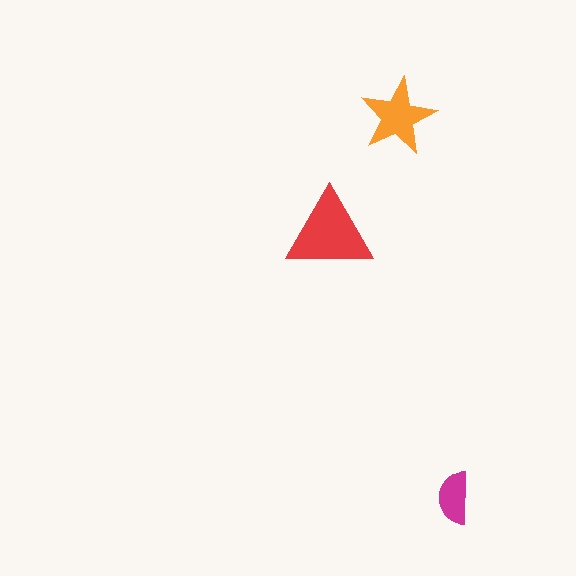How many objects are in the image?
There are 3 objects in the image.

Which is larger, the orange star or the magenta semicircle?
The orange star.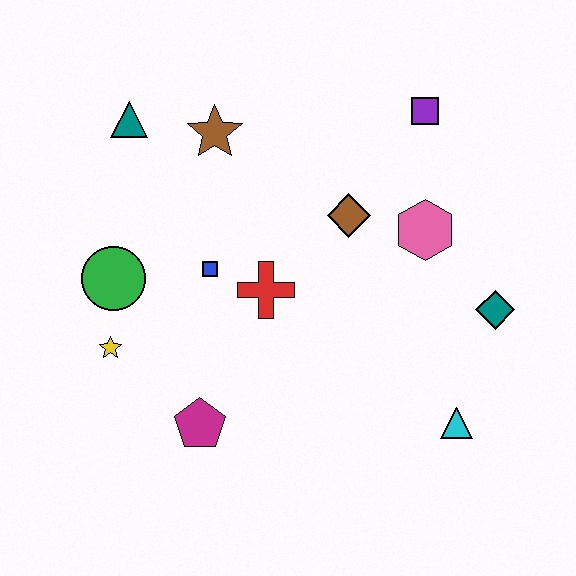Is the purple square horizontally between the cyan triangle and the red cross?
Yes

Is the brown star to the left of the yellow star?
No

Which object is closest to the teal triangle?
The brown star is closest to the teal triangle.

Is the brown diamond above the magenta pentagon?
Yes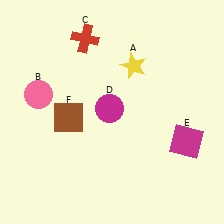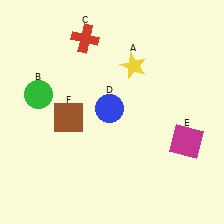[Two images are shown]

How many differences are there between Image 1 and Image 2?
There are 2 differences between the two images.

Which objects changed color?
B changed from pink to green. D changed from magenta to blue.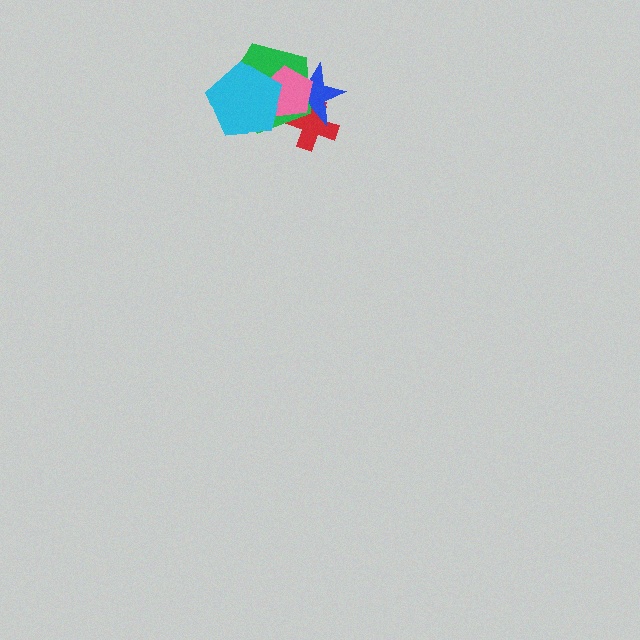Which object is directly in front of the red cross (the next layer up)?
The blue star is directly in front of the red cross.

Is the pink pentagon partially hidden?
Yes, it is partially covered by another shape.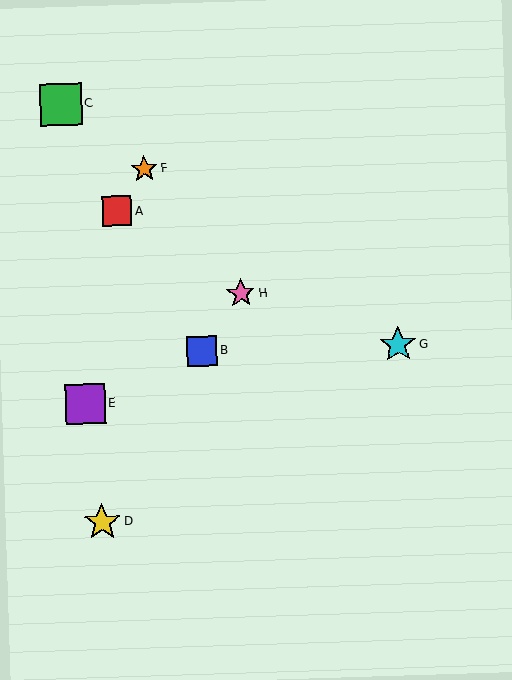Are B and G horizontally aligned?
Yes, both are at y≈351.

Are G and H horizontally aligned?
No, G is at y≈345 and H is at y≈293.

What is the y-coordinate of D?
Object D is at y≈522.